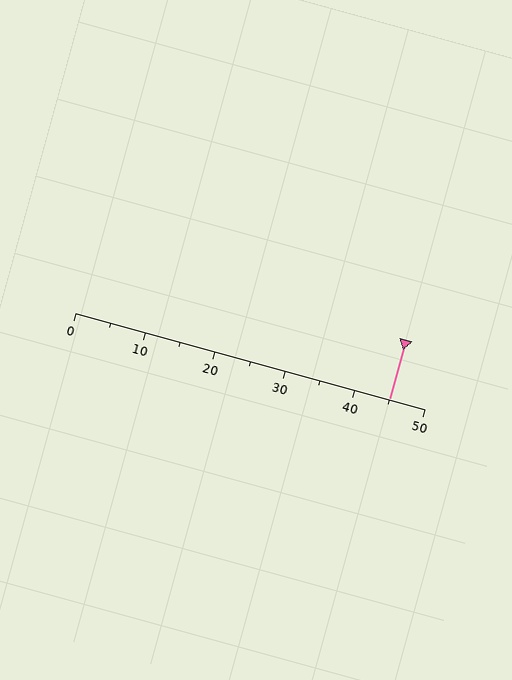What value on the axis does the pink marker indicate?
The marker indicates approximately 45.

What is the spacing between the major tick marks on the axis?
The major ticks are spaced 10 apart.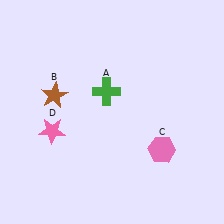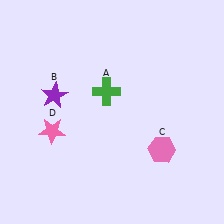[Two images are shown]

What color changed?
The star (B) changed from brown in Image 1 to purple in Image 2.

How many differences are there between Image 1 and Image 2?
There is 1 difference between the two images.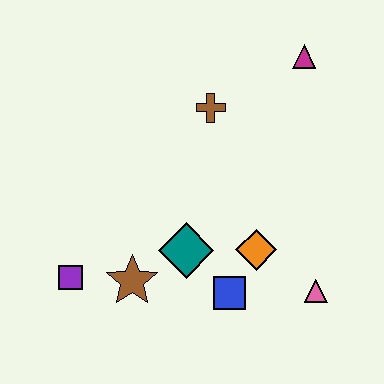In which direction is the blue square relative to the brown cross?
The blue square is below the brown cross.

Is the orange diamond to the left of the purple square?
No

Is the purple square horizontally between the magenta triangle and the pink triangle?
No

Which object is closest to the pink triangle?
The orange diamond is closest to the pink triangle.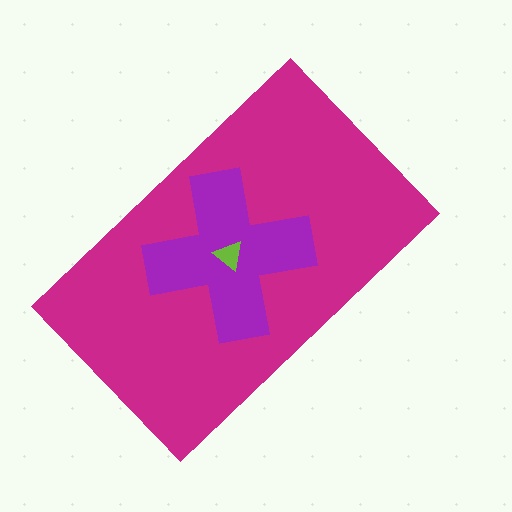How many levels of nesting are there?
3.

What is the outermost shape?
The magenta rectangle.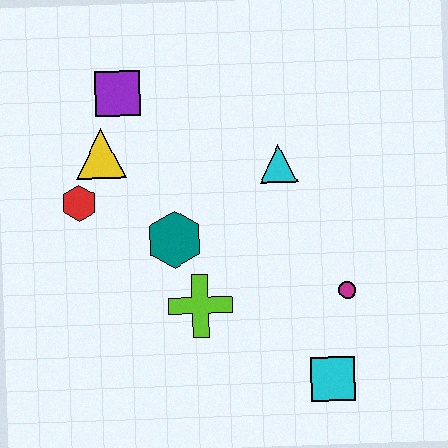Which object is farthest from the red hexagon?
The cyan square is farthest from the red hexagon.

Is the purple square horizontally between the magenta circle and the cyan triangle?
No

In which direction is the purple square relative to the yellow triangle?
The purple square is above the yellow triangle.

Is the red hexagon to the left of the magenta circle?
Yes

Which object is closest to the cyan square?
The magenta circle is closest to the cyan square.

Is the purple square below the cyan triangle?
No